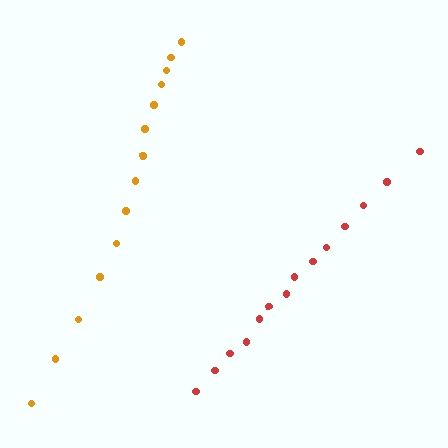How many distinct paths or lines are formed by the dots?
There are 2 distinct paths.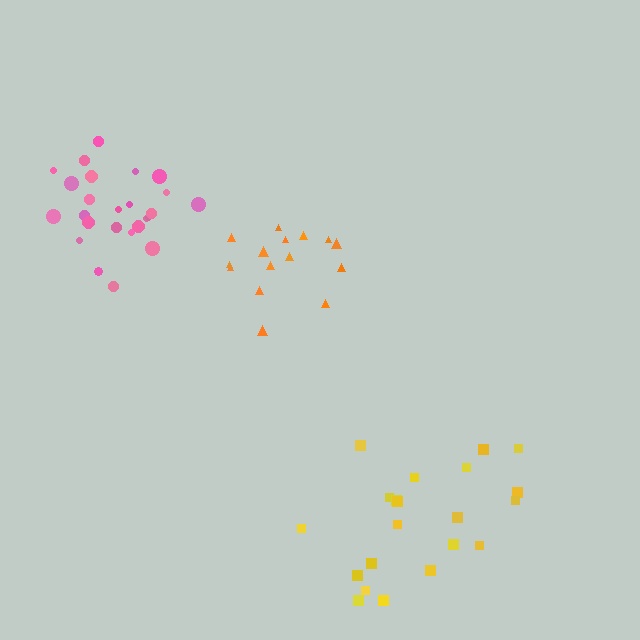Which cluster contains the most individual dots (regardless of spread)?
Pink (25).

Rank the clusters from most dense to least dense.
pink, orange, yellow.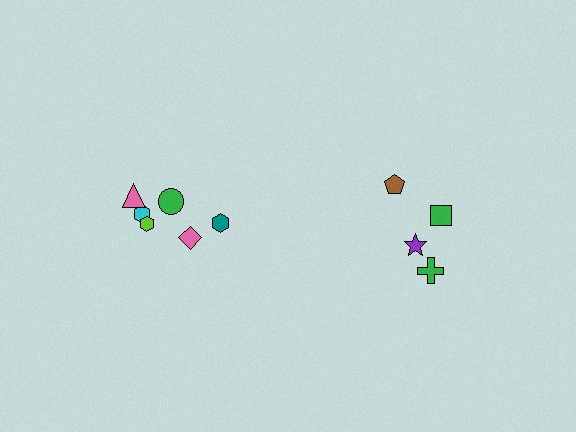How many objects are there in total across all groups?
There are 10 objects.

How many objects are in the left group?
There are 6 objects.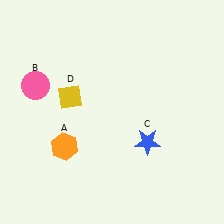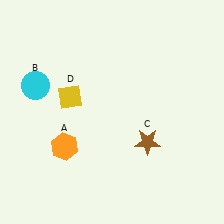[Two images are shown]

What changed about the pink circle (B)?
In Image 1, B is pink. In Image 2, it changed to cyan.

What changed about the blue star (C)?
In Image 1, C is blue. In Image 2, it changed to brown.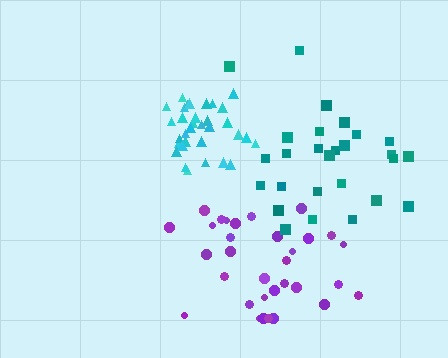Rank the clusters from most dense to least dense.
cyan, purple, teal.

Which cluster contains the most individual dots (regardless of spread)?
Cyan (34).